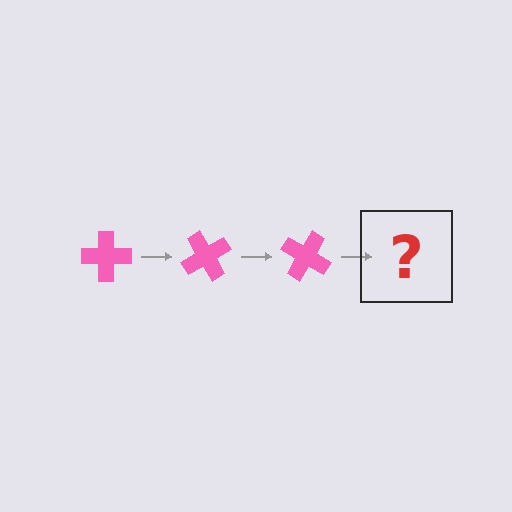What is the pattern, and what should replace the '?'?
The pattern is that the cross rotates 60 degrees each step. The '?' should be a pink cross rotated 180 degrees.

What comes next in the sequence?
The next element should be a pink cross rotated 180 degrees.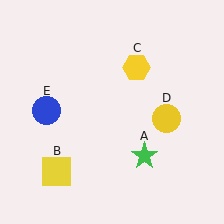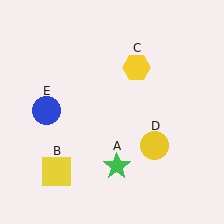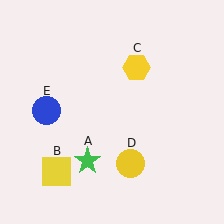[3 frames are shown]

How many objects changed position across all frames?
2 objects changed position: green star (object A), yellow circle (object D).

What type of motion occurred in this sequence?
The green star (object A), yellow circle (object D) rotated clockwise around the center of the scene.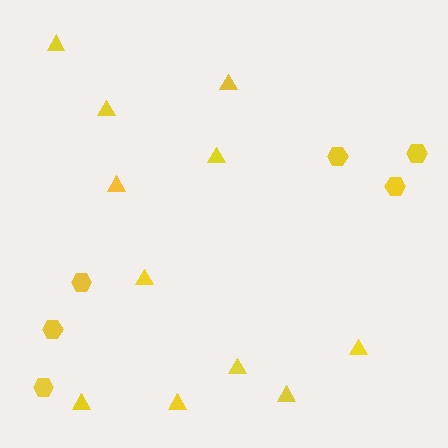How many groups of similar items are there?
There are 2 groups: one group of triangles (11) and one group of hexagons (6).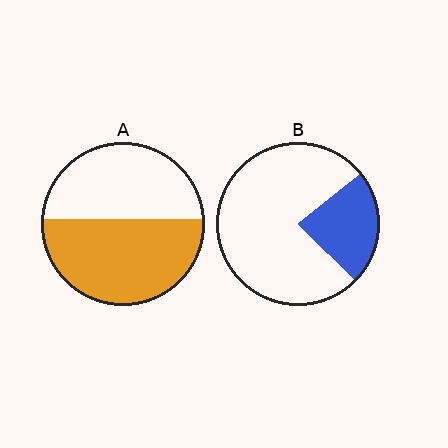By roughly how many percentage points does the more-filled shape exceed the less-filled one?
By roughly 30 percentage points (A over B).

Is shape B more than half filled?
No.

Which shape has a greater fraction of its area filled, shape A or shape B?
Shape A.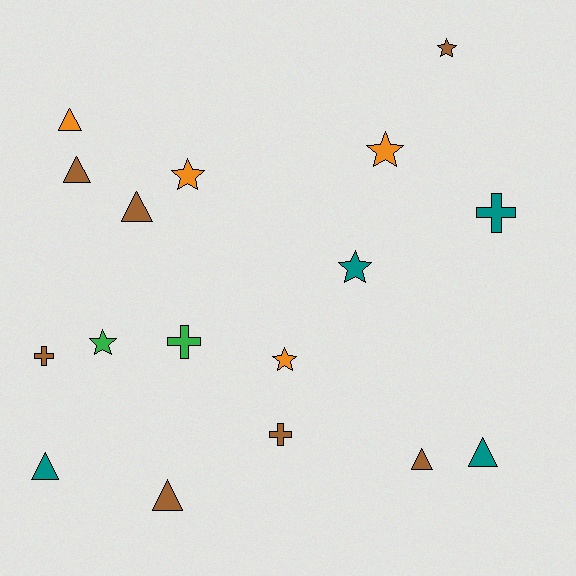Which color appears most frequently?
Brown, with 7 objects.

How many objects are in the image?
There are 17 objects.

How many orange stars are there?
There are 3 orange stars.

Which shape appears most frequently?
Triangle, with 7 objects.